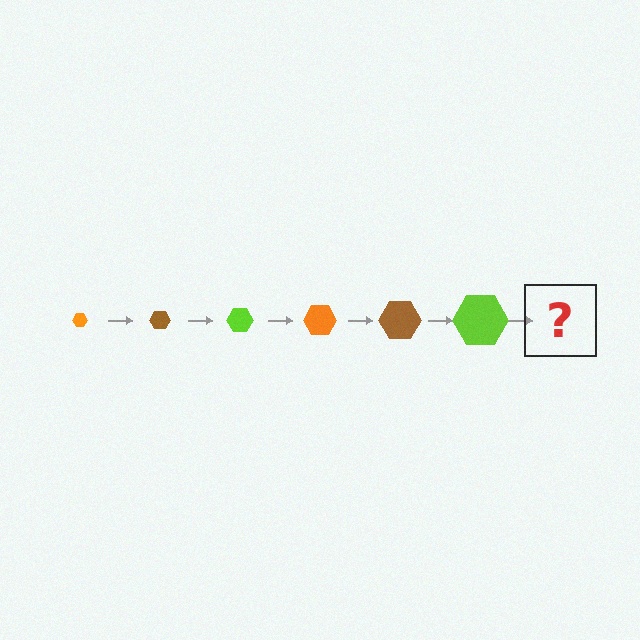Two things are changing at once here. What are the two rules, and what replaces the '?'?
The two rules are that the hexagon grows larger each step and the color cycles through orange, brown, and lime. The '?' should be an orange hexagon, larger than the previous one.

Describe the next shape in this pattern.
It should be an orange hexagon, larger than the previous one.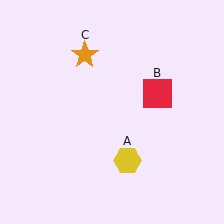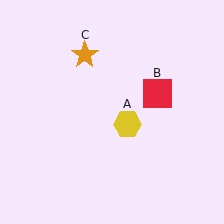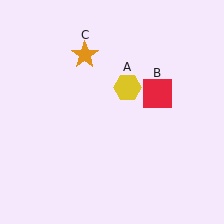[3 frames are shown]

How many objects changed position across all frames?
1 object changed position: yellow hexagon (object A).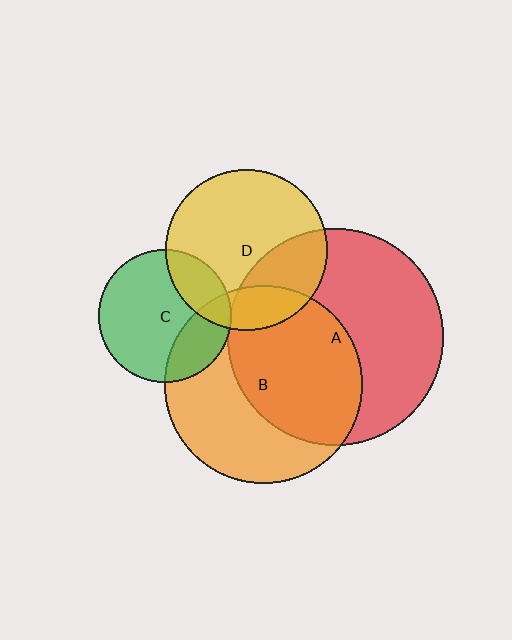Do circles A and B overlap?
Yes.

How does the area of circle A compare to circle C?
Approximately 2.6 times.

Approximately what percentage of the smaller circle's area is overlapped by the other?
Approximately 55%.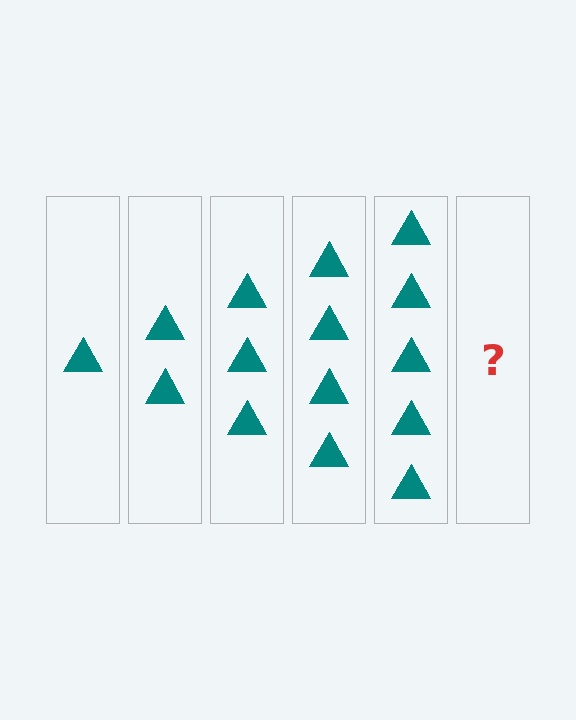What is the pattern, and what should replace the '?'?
The pattern is that each step adds one more triangle. The '?' should be 6 triangles.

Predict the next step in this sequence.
The next step is 6 triangles.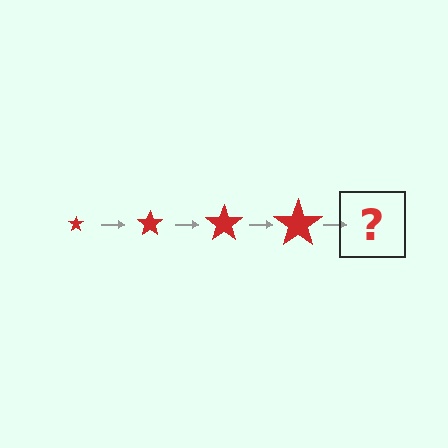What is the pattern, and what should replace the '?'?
The pattern is that the star gets progressively larger each step. The '?' should be a red star, larger than the previous one.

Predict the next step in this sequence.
The next step is a red star, larger than the previous one.